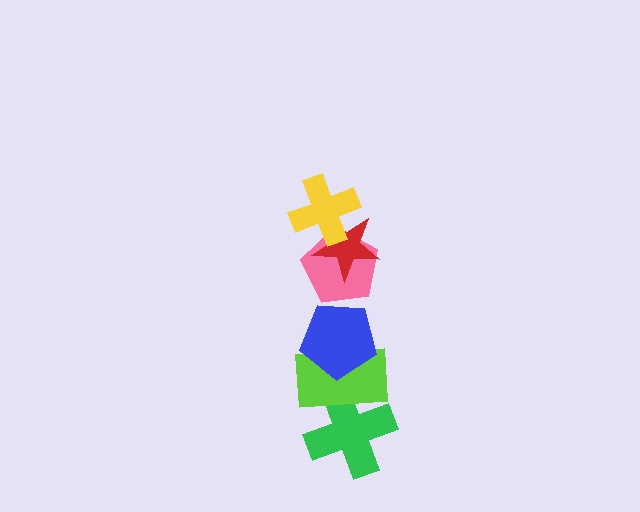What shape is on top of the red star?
The yellow cross is on top of the red star.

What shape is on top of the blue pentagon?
The pink pentagon is on top of the blue pentagon.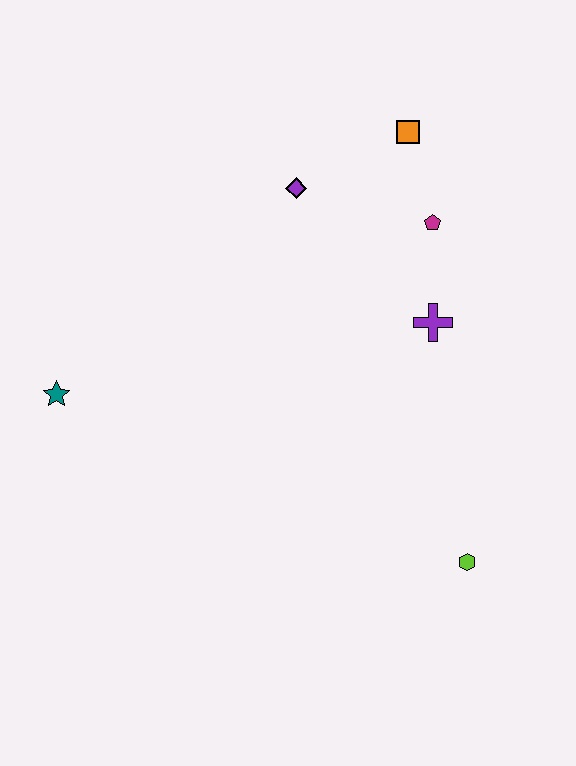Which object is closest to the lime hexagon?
The purple cross is closest to the lime hexagon.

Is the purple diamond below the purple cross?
No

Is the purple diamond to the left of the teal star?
No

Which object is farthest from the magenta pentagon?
The teal star is farthest from the magenta pentagon.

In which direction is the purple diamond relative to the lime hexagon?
The purple diamond is above the lime hexagon.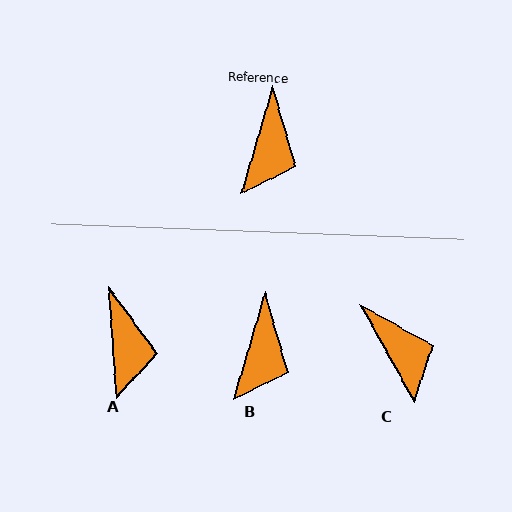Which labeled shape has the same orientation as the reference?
B.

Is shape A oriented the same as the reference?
No, it is off by about 20 degrees.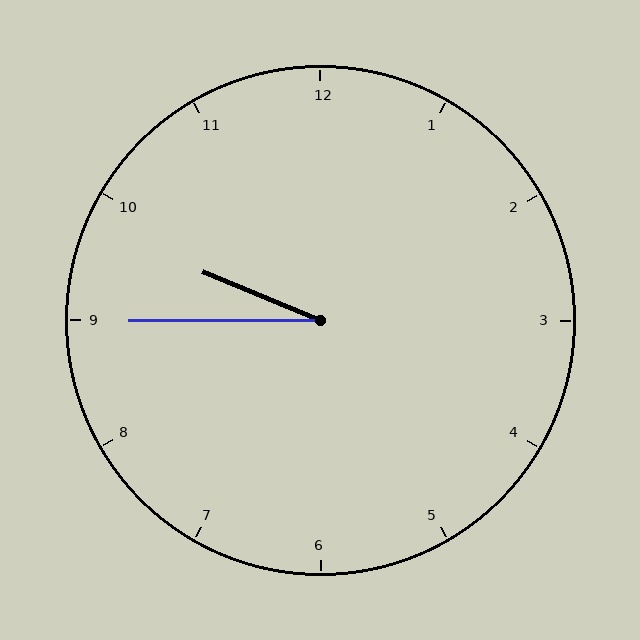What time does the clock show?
9:45.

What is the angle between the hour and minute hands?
Approximately 22 degrees.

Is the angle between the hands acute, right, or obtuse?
It is acute.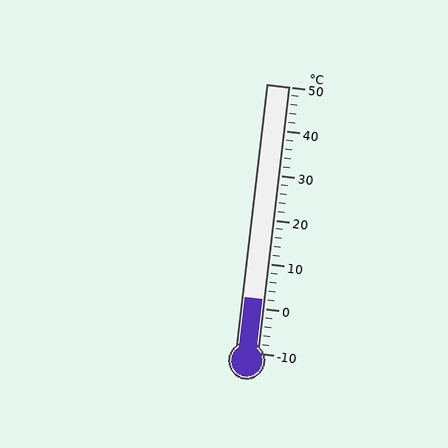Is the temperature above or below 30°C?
The temperature is below 30°C.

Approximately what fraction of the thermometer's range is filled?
The thermometer is filled to approximately 20% of its range.